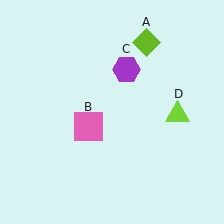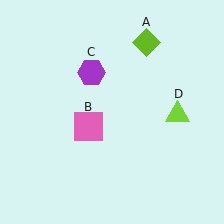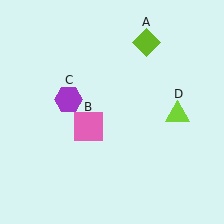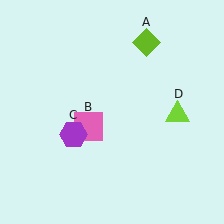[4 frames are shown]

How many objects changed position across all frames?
1 object changed position: purple hexagon (object C).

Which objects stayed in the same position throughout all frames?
Lime diamond (object A) and pink square (object B) and lime triangle (object D) remained stationary.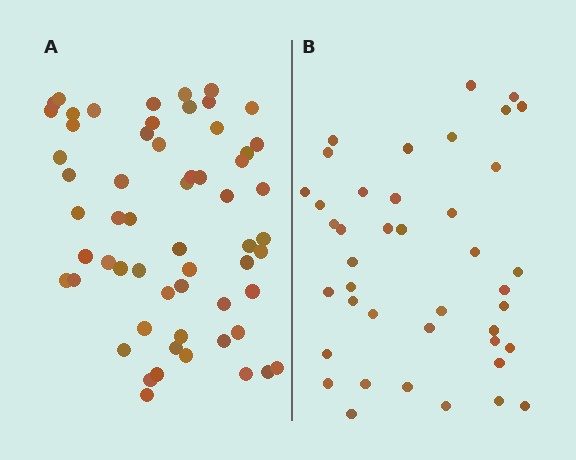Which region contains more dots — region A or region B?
Region A (the left region) has more dots.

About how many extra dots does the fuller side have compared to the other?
Region A has approximately 20 more dots than region B.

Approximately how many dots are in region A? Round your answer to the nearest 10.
About 60 dots. (The exact count is 59, which rounds to 60.)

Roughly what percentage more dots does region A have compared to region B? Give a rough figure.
About 45% more.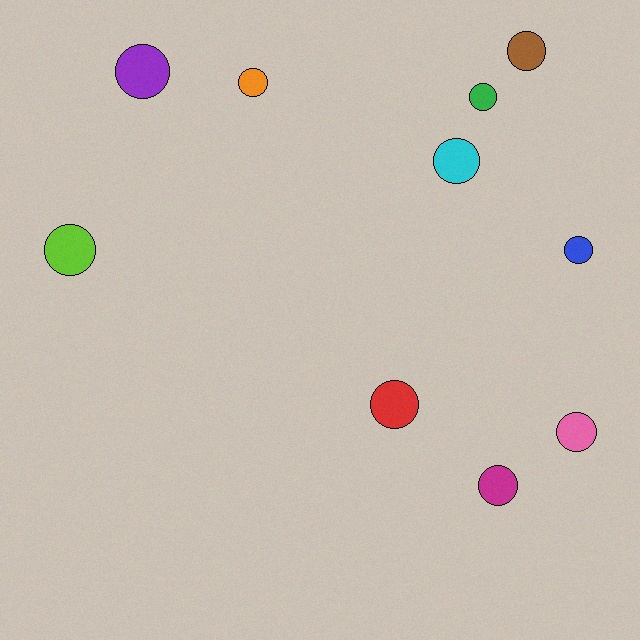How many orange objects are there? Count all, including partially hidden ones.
There is 1 orange object.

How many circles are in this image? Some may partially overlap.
There are 10 circles.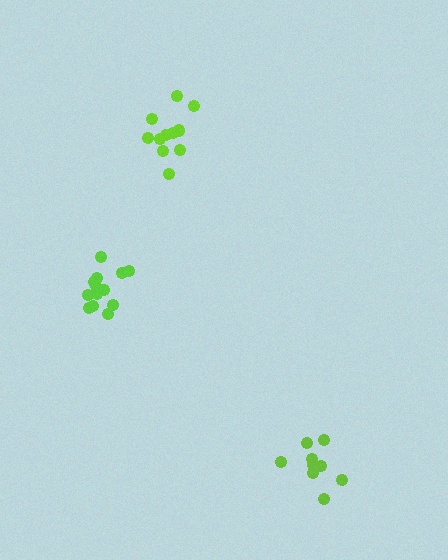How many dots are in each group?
Group 1: 13 dots, Group 2: 10 dots, Group 3: 11 dots (34 total).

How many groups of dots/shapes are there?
There are 3 groups.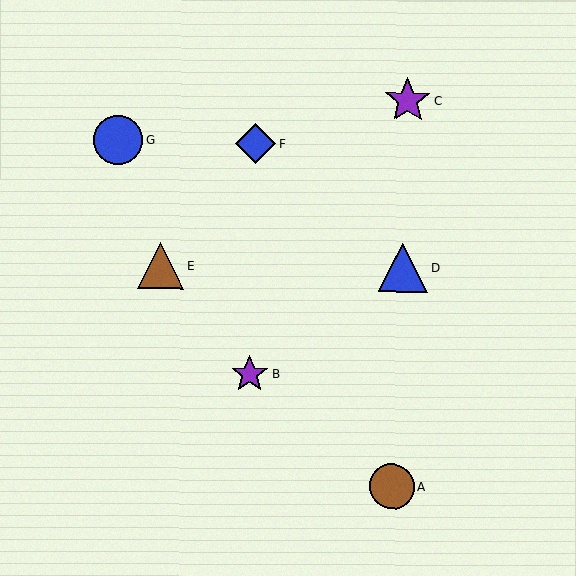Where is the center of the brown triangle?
The center of the brown triangle is at (161, 266).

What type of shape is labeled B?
Shape B is a purple star.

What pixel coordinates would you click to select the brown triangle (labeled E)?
Click at (161, 266) to select the brown triangle E.